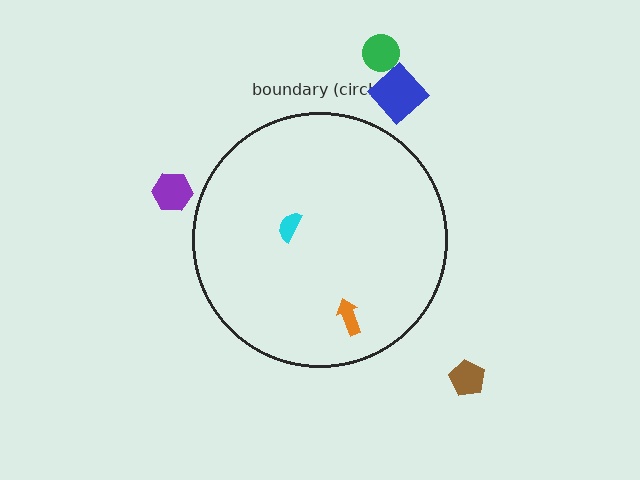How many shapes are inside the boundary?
2 inside, 4 outside.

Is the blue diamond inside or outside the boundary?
Outside.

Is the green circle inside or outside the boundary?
Outside.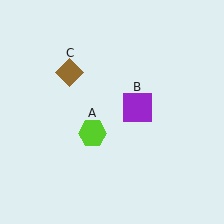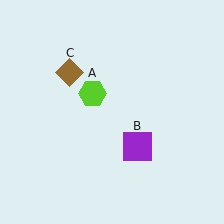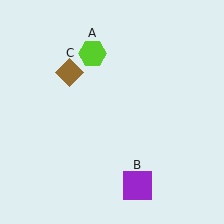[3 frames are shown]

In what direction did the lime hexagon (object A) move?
The lime hexagon (object A) moved up.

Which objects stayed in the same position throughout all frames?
Brown diamond (object C) remained stationary.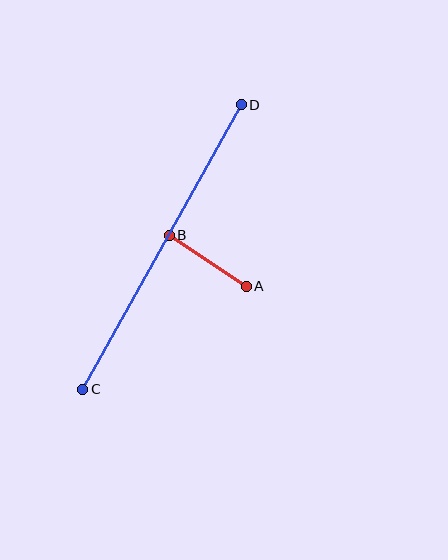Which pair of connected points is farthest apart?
Points C and D are farthest apart.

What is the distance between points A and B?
The distance is approximately 93 pixels.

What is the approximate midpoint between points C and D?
The midpoint is at approximately (162, 247) pixels.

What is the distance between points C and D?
The distance is approximately 326 pixels.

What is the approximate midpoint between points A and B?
The midpoint is at approximately (208, 261) pixels.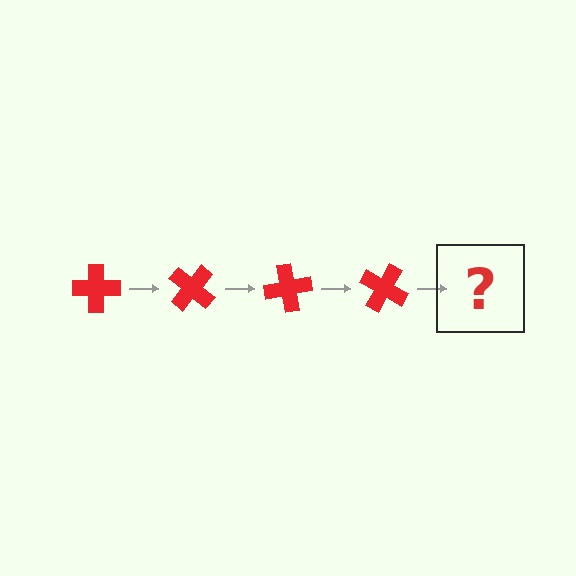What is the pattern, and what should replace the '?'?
The pattern is that the cross rotates 40 degrees each step. The '?' should be a red cross rotated 160 degrees.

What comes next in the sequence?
The next element should be a red cross rotated 160 degrees.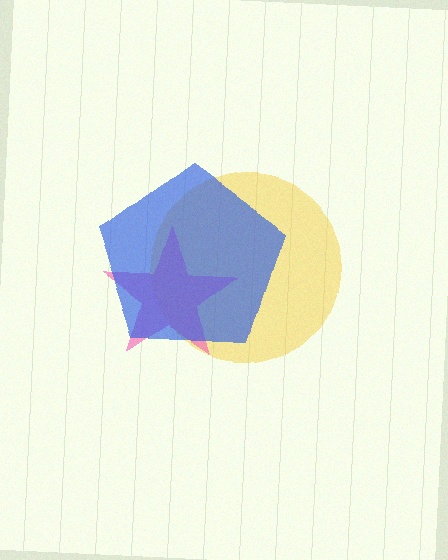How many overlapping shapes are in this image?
There are 3 overlapping shapes in the image.